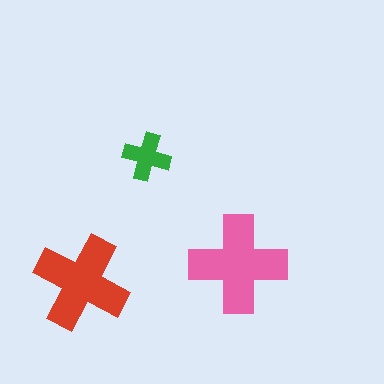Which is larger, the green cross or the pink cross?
The pink one.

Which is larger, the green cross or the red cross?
The red one.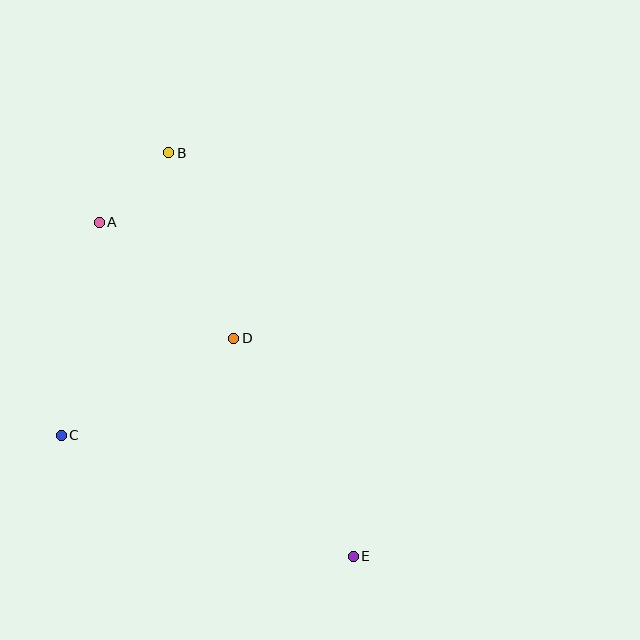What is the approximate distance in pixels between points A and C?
The distance between A and C is approximately 217 pixels.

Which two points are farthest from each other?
Points B and E are farthest from each other.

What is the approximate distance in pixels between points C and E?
The distance between C and E is approximately 316 pixels.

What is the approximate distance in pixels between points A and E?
The distance between A and E is approximately 420 pixels.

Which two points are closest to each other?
Points A and B are closest to each other.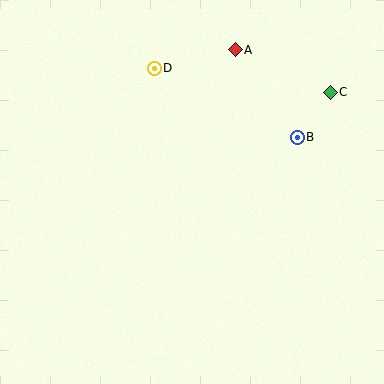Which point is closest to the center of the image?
Point B at (297, 137) is closest to the center.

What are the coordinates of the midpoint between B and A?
The midpoint between B and A is at (266, 94).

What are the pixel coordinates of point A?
Point A is at (235, 50).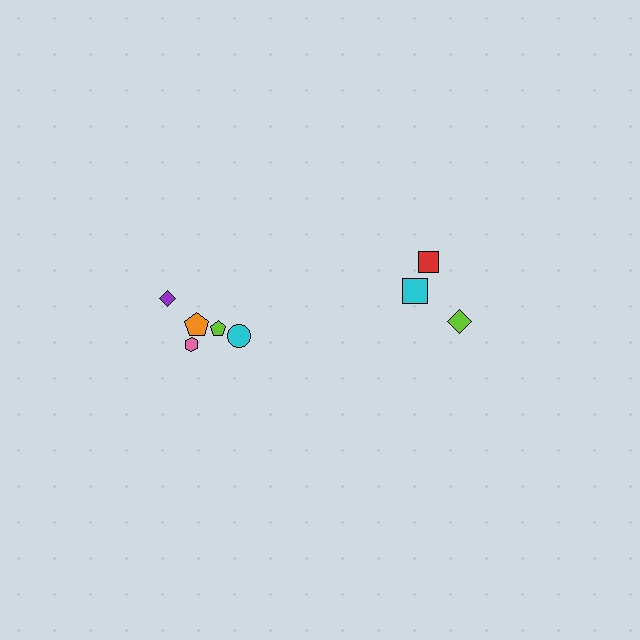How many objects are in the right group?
There are 3 objects.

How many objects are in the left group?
There are 5 objects.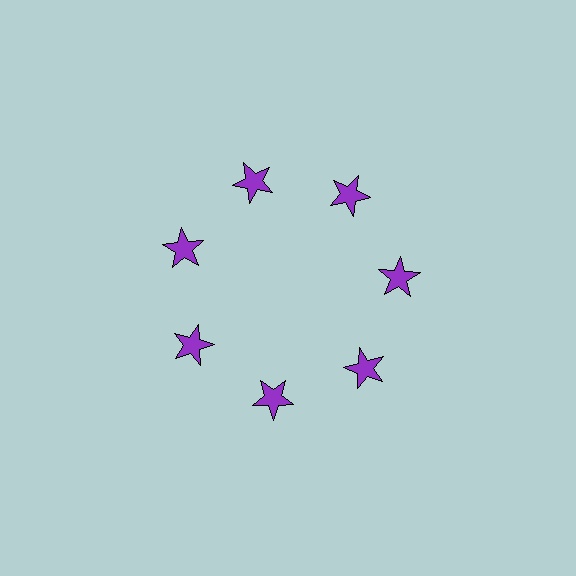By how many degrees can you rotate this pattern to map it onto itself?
The pattern maps onto itself every 51 degrees of rotation.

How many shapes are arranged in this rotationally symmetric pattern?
There are 7 shapes, arranged in 7 groups of 1.